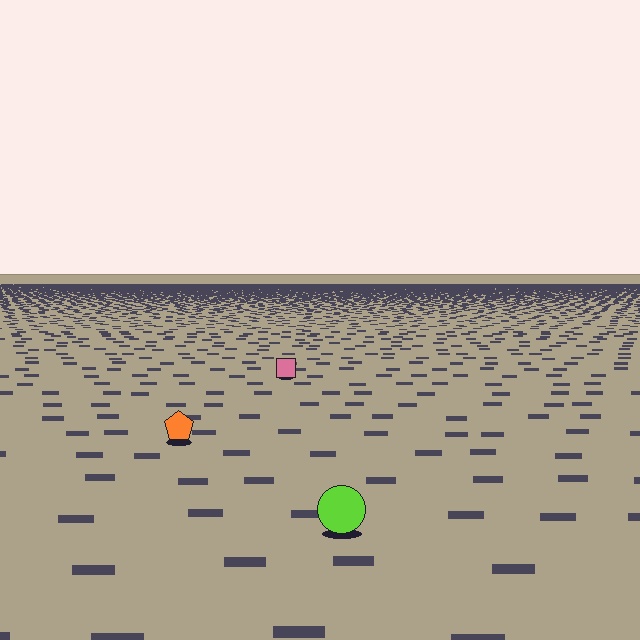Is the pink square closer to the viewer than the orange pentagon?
No. The orange pentagon is closer — you can tell from the texture gradient: the ground texture is coarser near it.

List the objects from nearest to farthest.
From nearest to farthest: the lime circle, the orange pentagon, the pink square.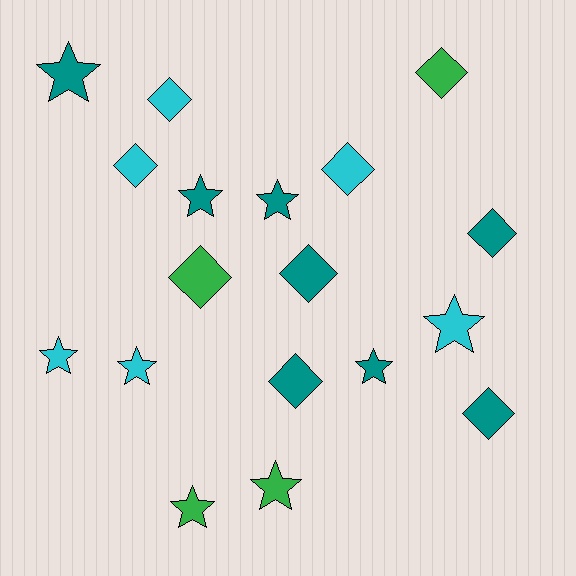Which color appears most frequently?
Teal, with 8 objects.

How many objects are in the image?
There are 18 objects.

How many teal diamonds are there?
There are 4 teal diamonds.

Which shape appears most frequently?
Diamond, with 9 objects.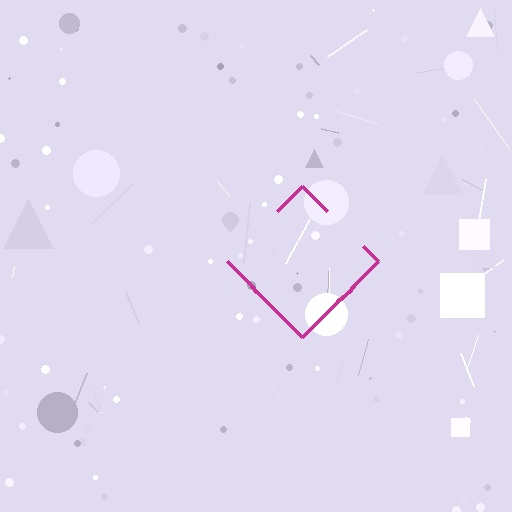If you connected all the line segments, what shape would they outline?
They would outline a diamond.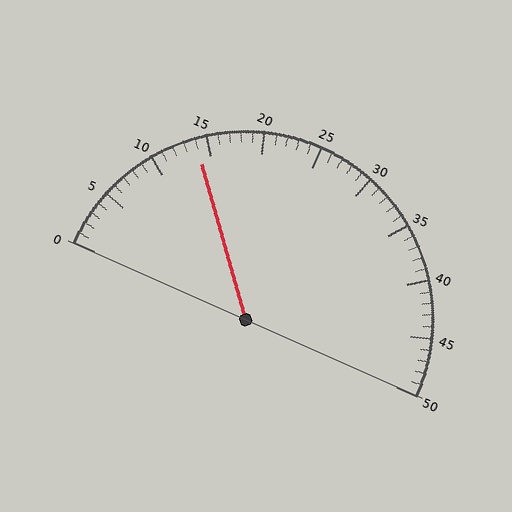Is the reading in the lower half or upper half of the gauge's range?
The reading is in the lower half of the range (0 to 50).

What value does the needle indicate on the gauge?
The needle indicates approximately 14.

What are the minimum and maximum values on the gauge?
The gauge ranges from 0 to 50.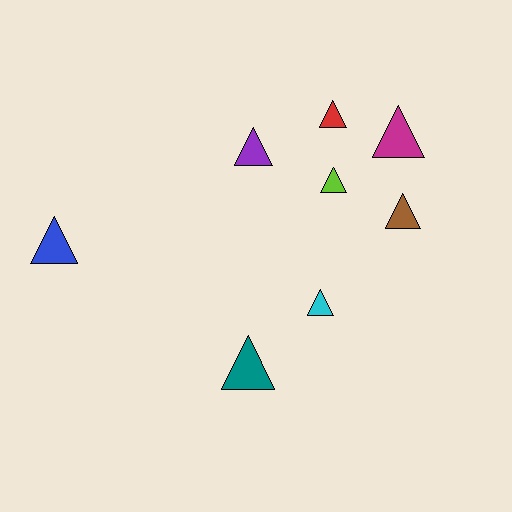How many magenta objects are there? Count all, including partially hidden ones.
There is 1 magenta object.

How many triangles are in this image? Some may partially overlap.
There are 8 triangles.